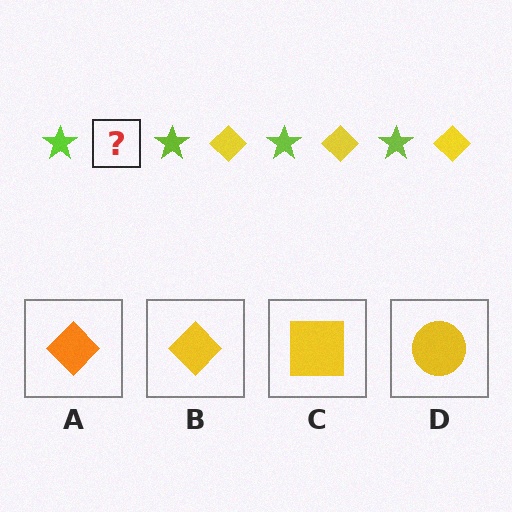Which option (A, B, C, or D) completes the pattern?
B.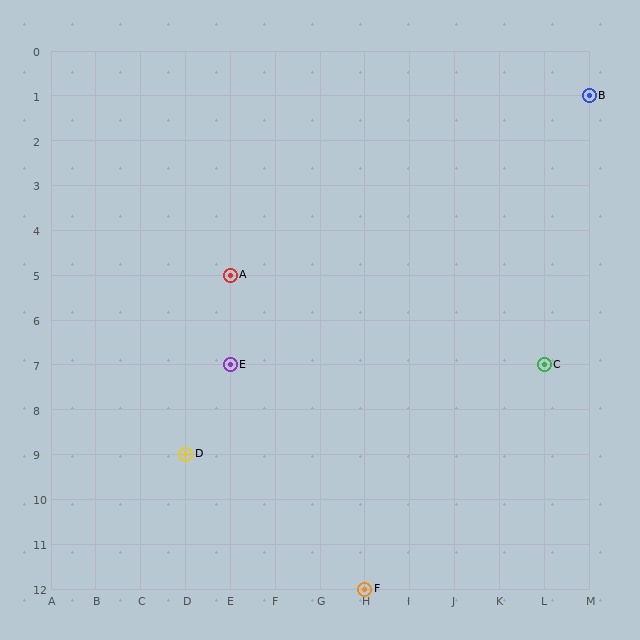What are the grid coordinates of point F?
Point F is at grid coordinates (H, 12).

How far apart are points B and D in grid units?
Points B and D are 9 columns and 8 rows apart (about 12.0 grid units diagonally).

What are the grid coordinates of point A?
Point A is at grid coordinates (E, 5).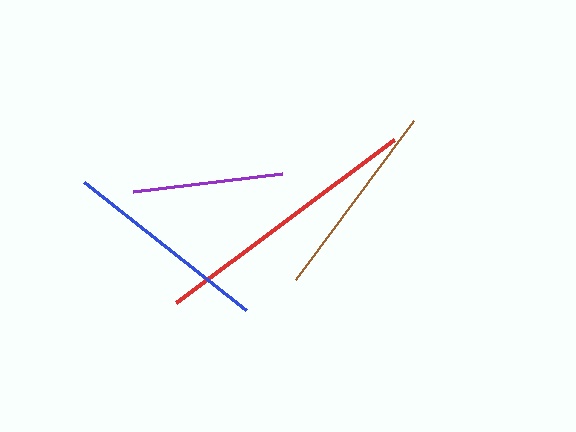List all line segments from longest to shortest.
From longest to shortest: red, blue, brown, purple.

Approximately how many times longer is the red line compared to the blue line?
The red line is approximately 1.3 times the length of the blue line.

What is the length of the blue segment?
The blue segment is approximately 206 pixels long.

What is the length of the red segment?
The red segment is approximately 272 pixels long.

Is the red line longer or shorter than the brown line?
The red line is longer than the brown line.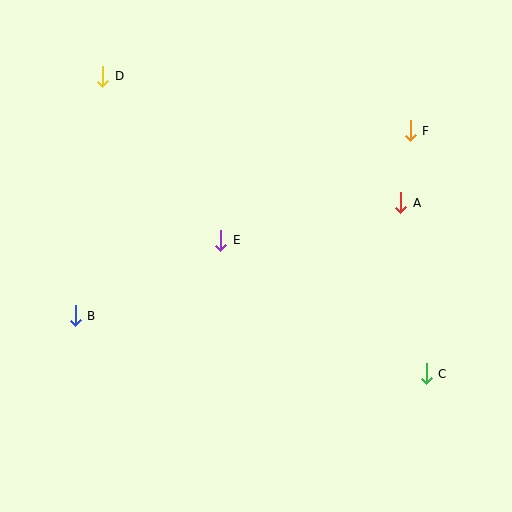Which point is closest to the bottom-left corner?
Point B is closest to the bottom-left corner.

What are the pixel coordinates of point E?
Point E is at (221, 240).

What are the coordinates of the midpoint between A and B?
The midpoint between A and B is at (238, 259).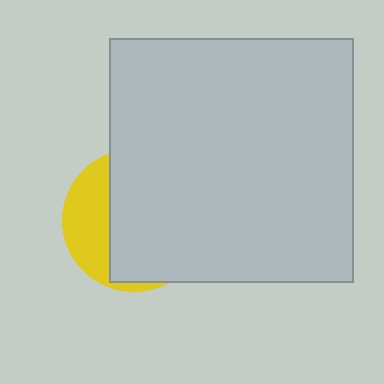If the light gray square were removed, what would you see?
You would see the complete yellow circle.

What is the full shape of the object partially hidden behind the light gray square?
The partially hidden object is a yellow circle.